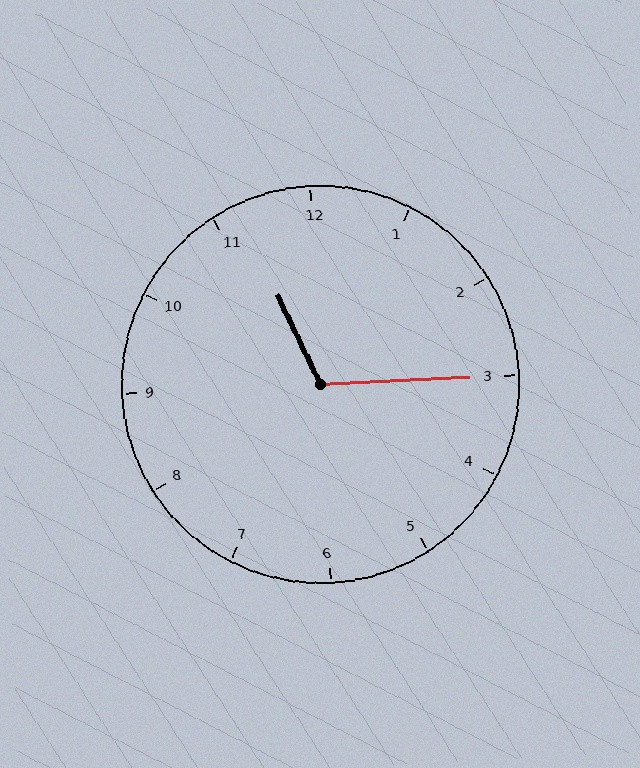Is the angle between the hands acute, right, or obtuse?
It is obtuse.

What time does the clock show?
11:15.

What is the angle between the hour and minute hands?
Approximately 112 degrees.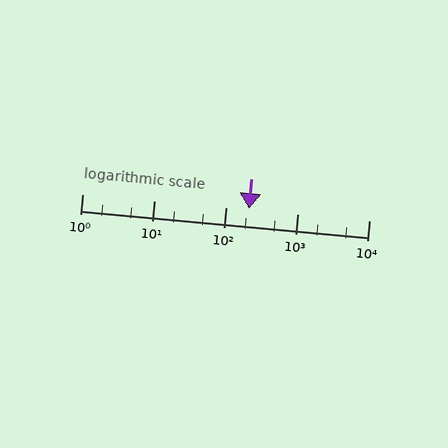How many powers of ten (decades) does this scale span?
The scale spans 4 decades, from 1 to 10000.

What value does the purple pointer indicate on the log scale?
The pointer indicates approximately 210.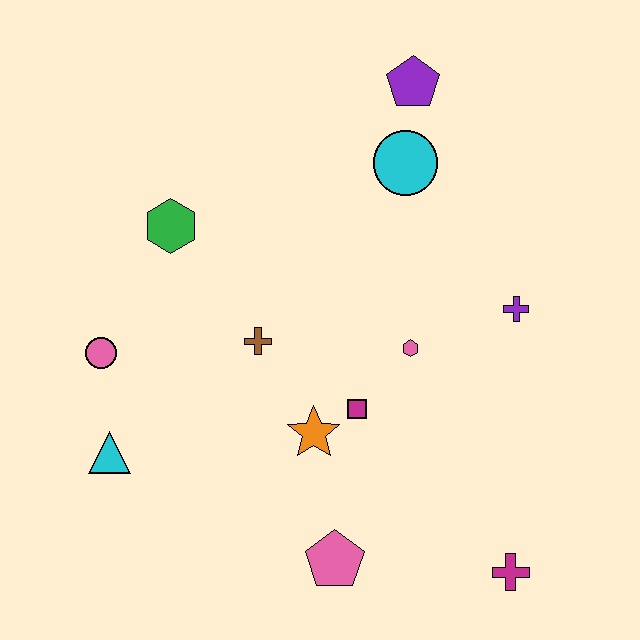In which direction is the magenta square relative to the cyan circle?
The magenta square is below the cyan circle.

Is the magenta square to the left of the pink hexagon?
Yes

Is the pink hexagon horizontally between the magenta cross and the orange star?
Yes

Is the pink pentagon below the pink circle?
Yes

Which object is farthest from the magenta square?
The purple pentagon is farthest from the magenta square.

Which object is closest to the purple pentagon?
The cyan circle is closest to the purple pentagon.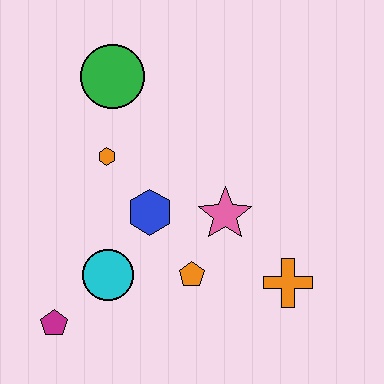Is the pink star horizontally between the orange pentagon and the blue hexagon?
No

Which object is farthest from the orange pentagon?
The green circle is farthest from the orange pentagon.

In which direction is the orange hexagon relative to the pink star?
The orange hexagon is to the left of the pink star.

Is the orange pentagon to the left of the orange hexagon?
No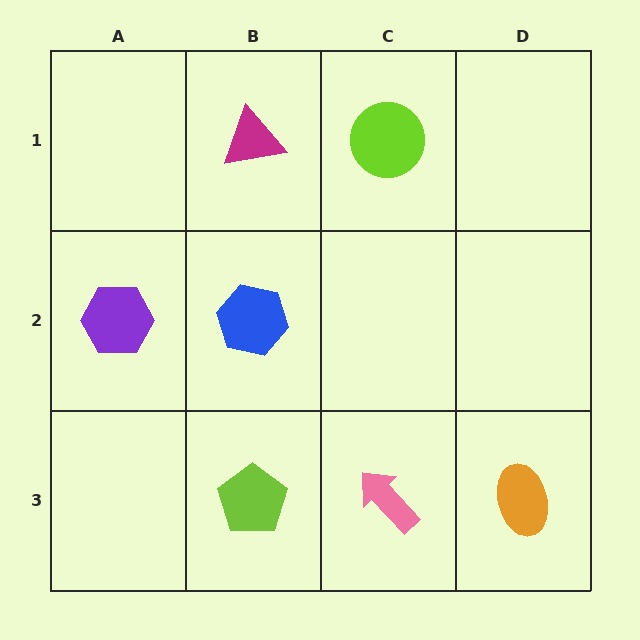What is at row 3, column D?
An orange ellipse.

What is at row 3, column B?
A lime pentagon.